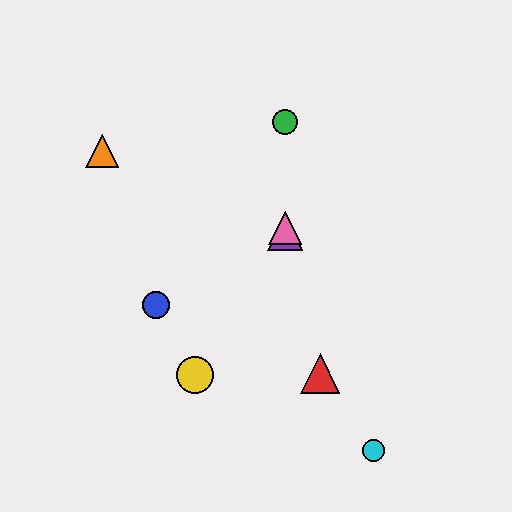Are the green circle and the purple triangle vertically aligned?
Yes, both are at x≈285.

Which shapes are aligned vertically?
The green circle, the purple triangle, the pink triangle are aligned vertically.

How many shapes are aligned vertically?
3 shapes (the green circle, the purple triangle, the pink triangle) are aligned vertically.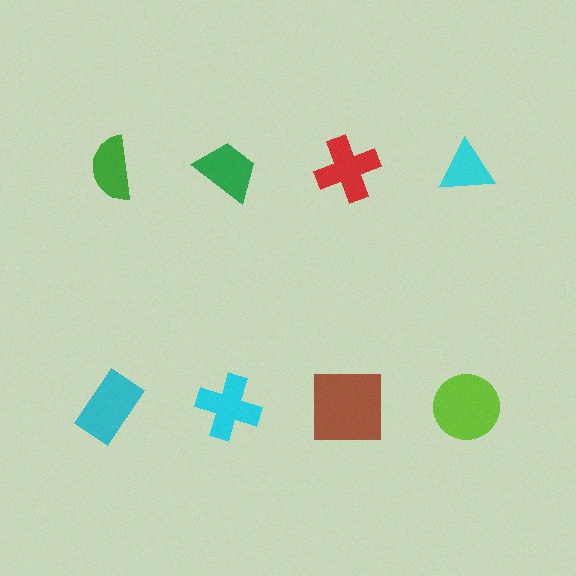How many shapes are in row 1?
4 shapes.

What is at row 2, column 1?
A cyan rectangle.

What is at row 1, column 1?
A green semicircle.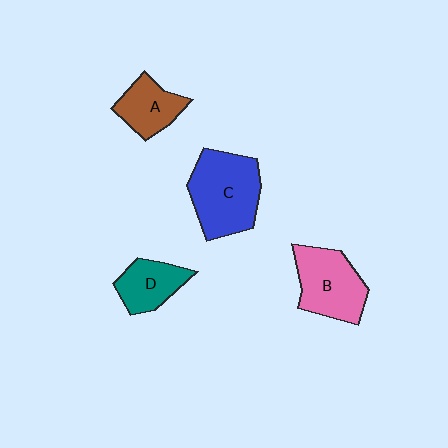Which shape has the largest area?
Shape C (blue).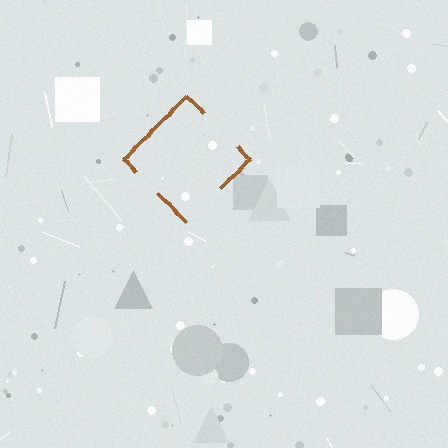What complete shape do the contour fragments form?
The contour fragments form a diamond.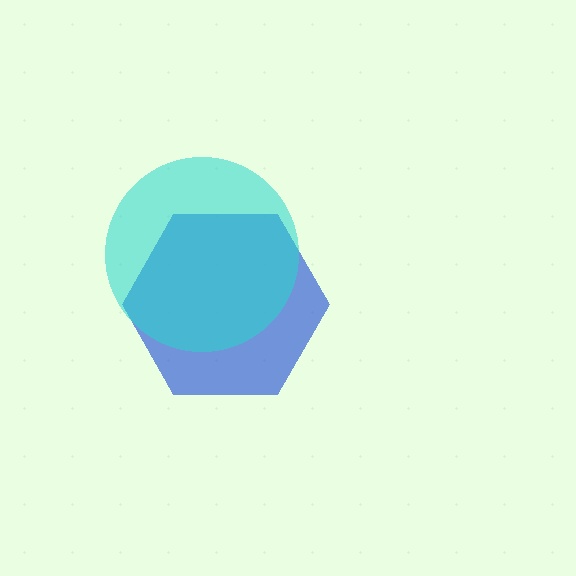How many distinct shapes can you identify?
There are 2 distinct shapes: a blue hexagon, a cyan circle.